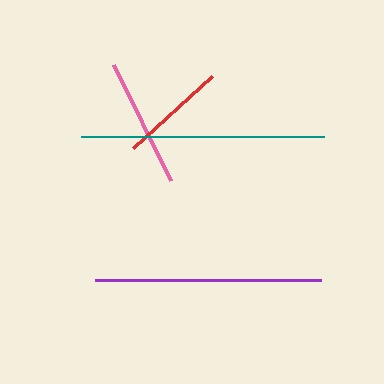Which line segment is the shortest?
The red line is the shortest at approximately 107 pixels.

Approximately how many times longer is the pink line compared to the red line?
The pink line is approximately 1.2 times the length of the red line.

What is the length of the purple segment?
The purple segment is approximately 226 pixels long.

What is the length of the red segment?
The red segment is approximately 107 pixels long.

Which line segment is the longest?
The teal line is the longest at approximately 243 pixels.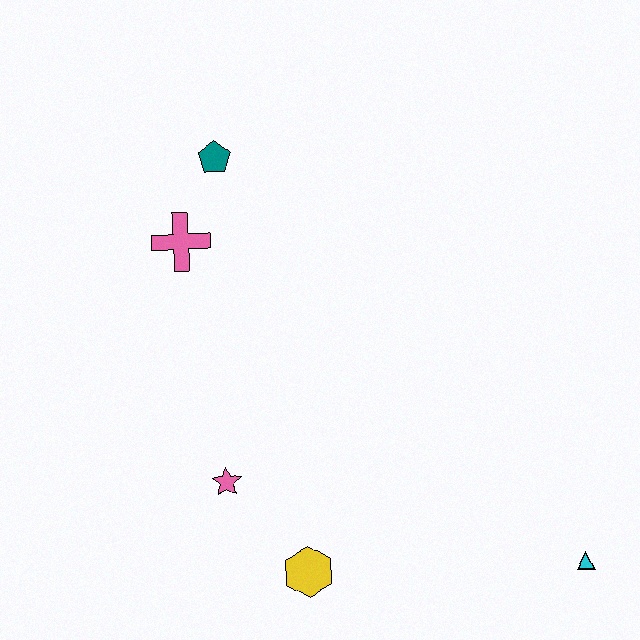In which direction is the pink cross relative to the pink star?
The pink cross is above the pink star.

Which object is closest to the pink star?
The yellow hexagon is closest to the pink star.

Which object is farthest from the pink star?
The cyan triangle is farthest from the pink star.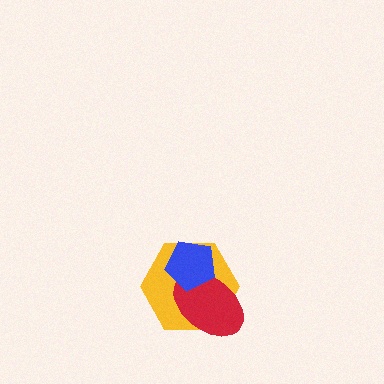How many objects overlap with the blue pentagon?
2 objects overlap with the blue pentagon.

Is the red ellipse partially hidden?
Yes, it is partially covered by another shape.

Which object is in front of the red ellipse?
The blue pentagon is in front of the red ellipse.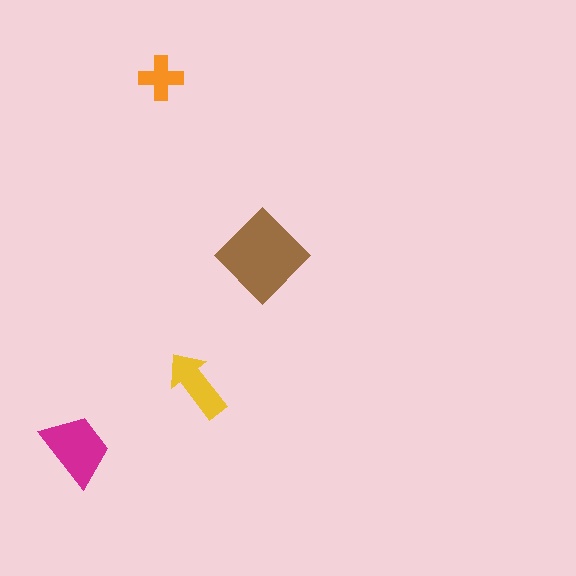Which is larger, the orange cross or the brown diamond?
The brown diamond.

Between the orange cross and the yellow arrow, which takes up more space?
The yellow arrow.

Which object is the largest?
The brown diamond.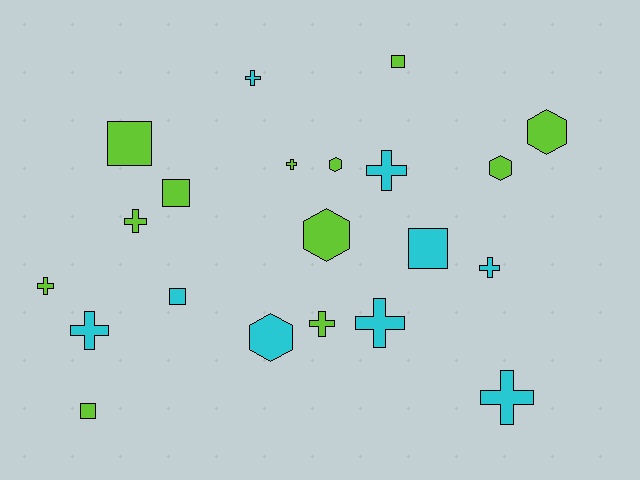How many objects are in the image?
There are 21 objects.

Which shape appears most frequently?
Cross, with 10 objects.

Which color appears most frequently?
Lime, with 12 objects.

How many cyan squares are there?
There are 2 cyan squares.